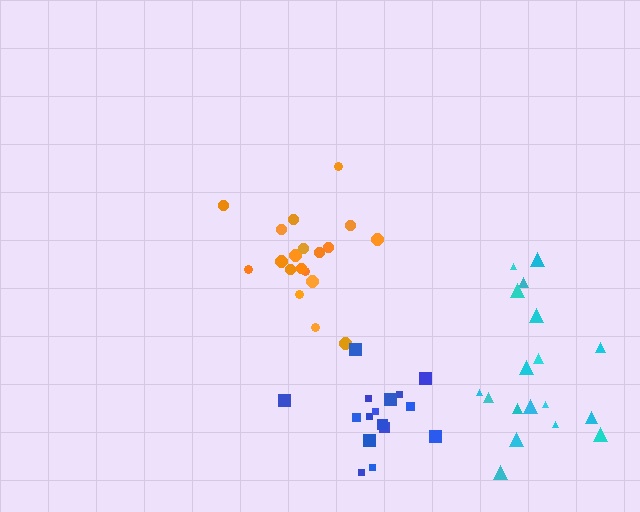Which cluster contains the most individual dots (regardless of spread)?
Orange (19).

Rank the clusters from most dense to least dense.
blue, orange, cyan.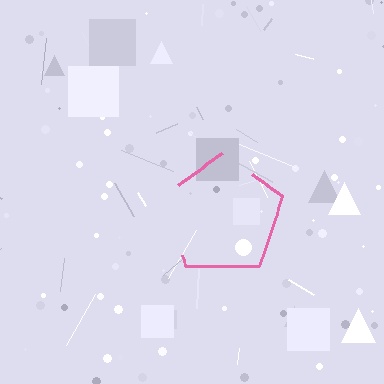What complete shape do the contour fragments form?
The contour fragments form a pentagon.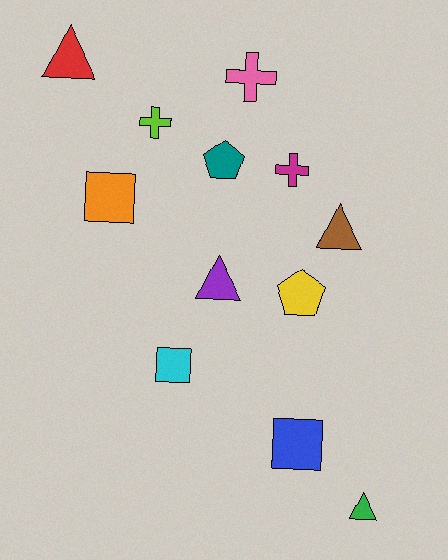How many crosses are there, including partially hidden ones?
There are 3 crosses.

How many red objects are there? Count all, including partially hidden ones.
There is 1 red object.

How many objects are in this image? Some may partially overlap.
There are 12 objects.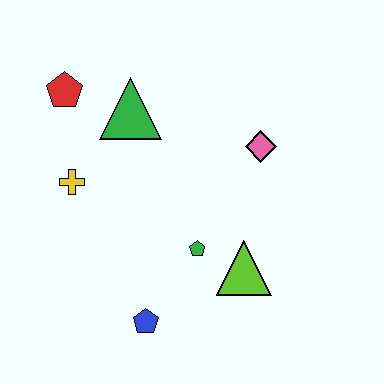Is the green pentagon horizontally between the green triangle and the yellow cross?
No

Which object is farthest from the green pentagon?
The red pentagon is farthest from the green pentagon.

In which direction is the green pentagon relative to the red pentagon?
The green pentagon is below the red pentagon.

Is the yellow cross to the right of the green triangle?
No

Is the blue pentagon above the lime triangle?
No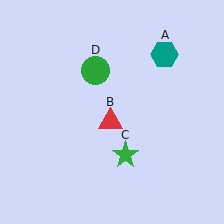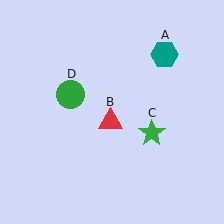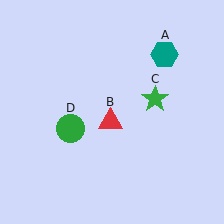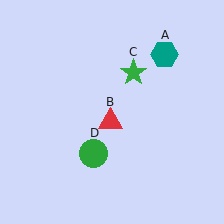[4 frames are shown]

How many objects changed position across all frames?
2 objects changed position: green star (object C), green circle (object D).